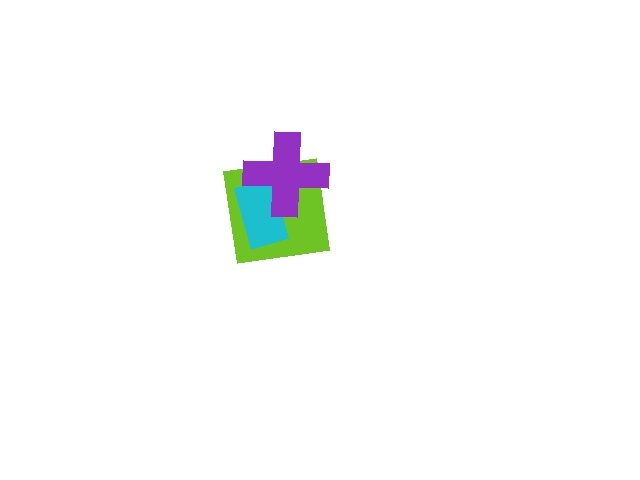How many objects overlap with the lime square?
2 objects overlap with the lime square.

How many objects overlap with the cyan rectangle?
2 objects overlap with the cyan rectangle.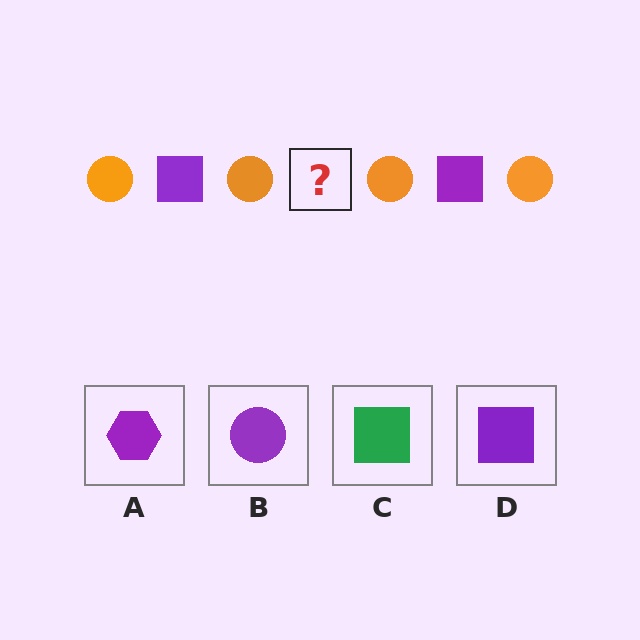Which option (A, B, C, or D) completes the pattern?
D.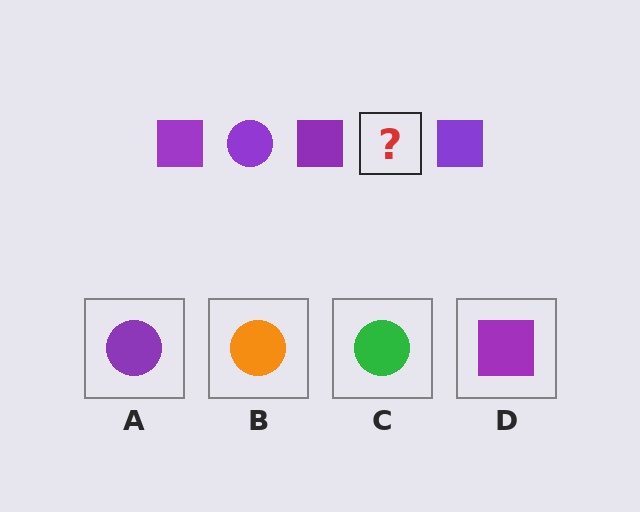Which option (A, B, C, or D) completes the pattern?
A.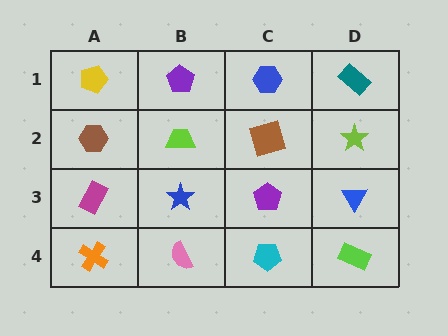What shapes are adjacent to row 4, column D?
A blue triangle (row 3, column D), a cyan pentagon (row 4, column C).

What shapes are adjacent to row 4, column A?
A magenta rectangle (row 3, column A), a pink semicircle (row 4, column B).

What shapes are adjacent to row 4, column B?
A blue star (row 3, column B), an orange cross (row 4, column A), a cyan pentagon (row 4, column C).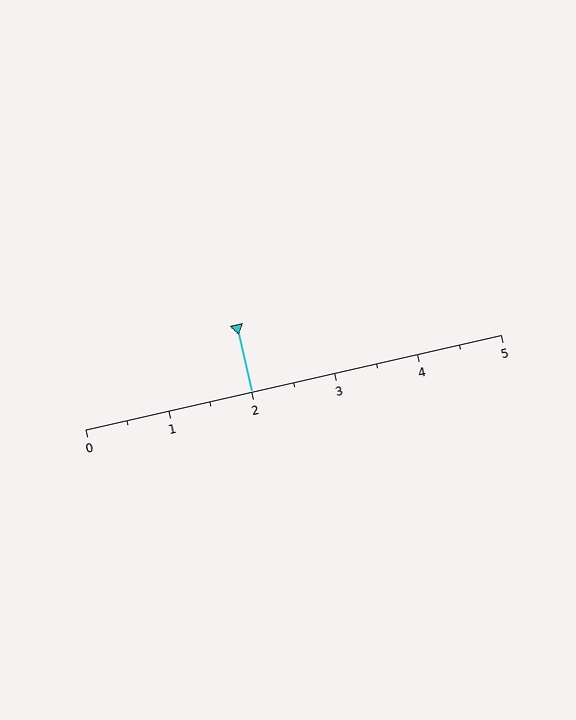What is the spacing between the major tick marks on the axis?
The major ticks are spaced 1 apart.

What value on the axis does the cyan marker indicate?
The marker indicates approximately 2.